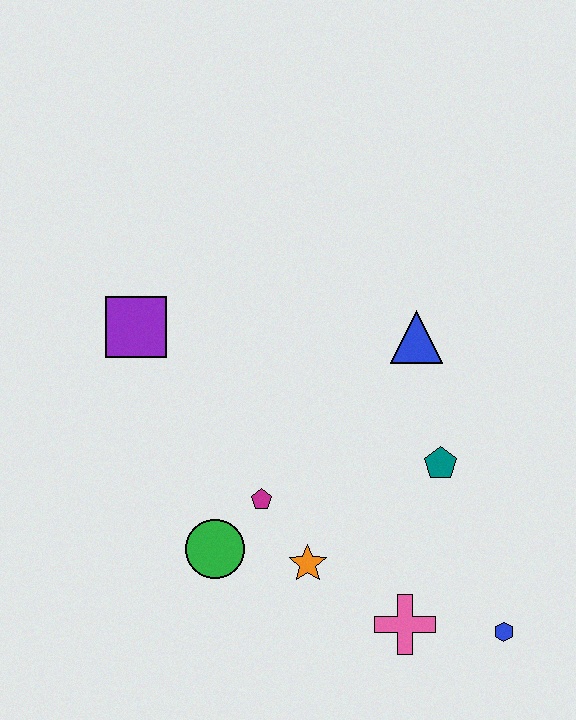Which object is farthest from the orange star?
The purple square is farthest from the orange star.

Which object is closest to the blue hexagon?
The pink cross is closest to the blue hexagon.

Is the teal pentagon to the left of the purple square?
No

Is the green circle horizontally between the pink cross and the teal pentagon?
No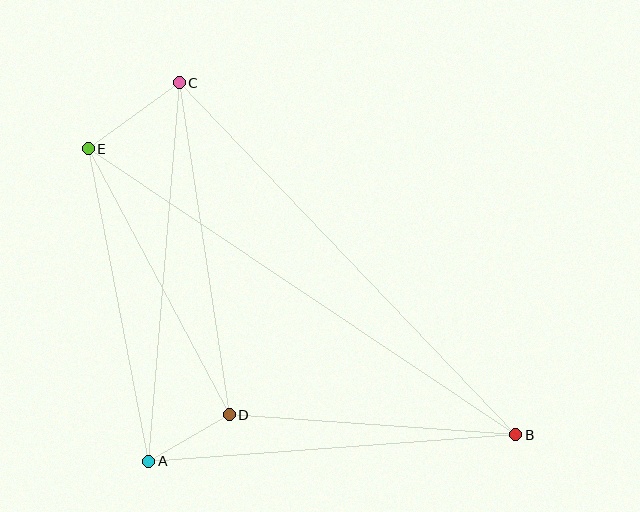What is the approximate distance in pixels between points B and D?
The distance between B and D is approximately 288 pixels.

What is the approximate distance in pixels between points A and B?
The distance between A and B is approximately 368 pixels.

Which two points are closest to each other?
Points A and D are closest to each other.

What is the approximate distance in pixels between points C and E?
The distance between C and E is approximately 113 pixels.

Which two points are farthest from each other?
Points B and E are farthest from each other.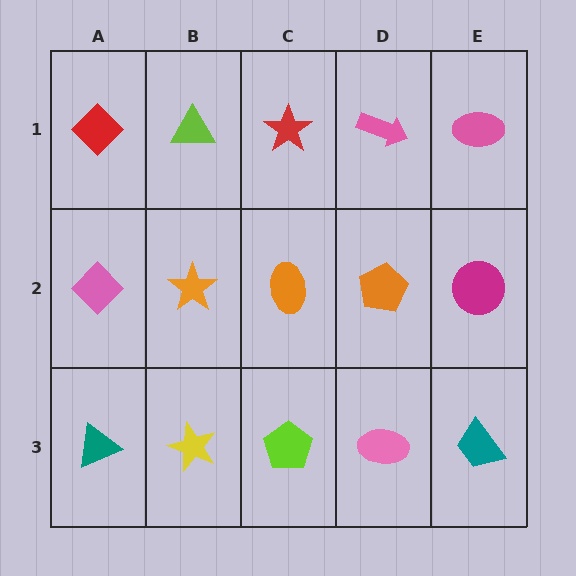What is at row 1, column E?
A pink ellipse.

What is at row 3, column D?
A pink ellipse.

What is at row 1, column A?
A red diamond.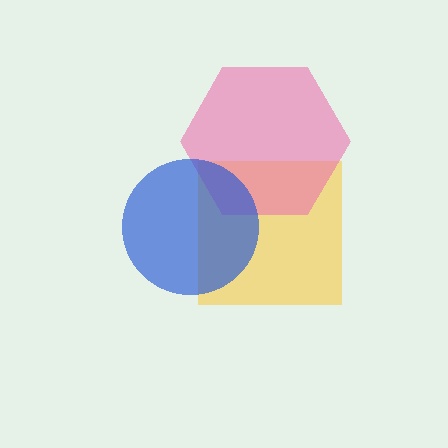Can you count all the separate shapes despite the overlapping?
Yes, there are 3 separate shapes.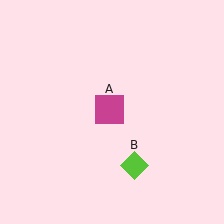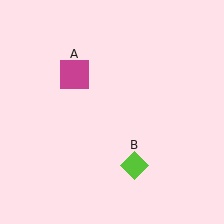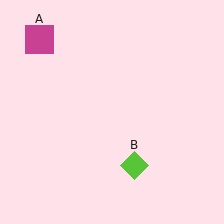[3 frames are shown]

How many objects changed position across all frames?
1 object changed position: magenta square (object A).